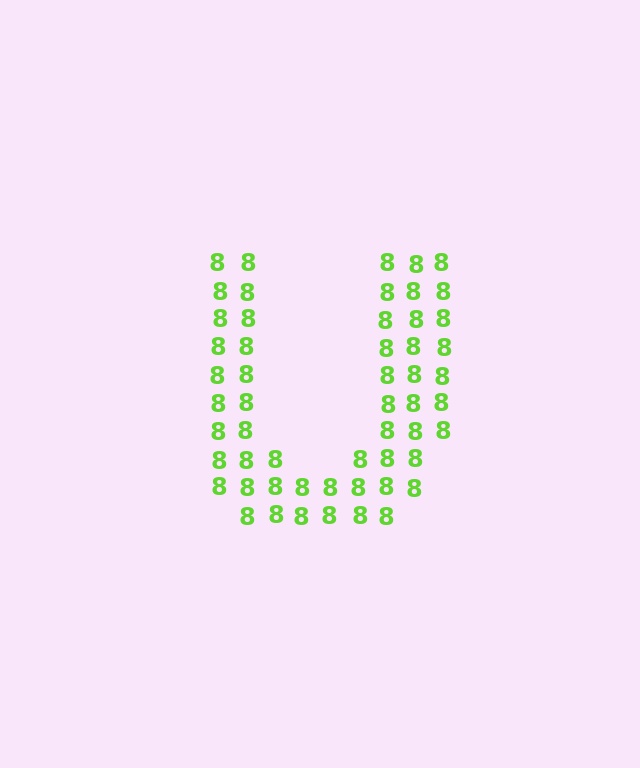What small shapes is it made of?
It is made of small digit 8's.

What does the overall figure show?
The overall figure shows the letter U.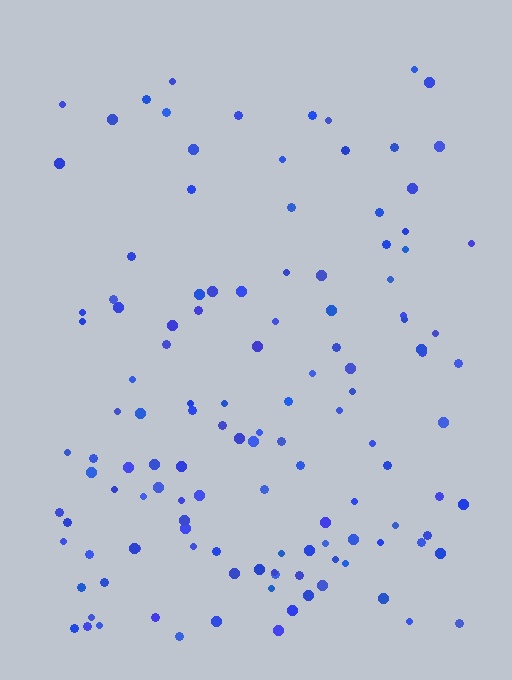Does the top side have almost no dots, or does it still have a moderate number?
Still a moderate number, just noticeably fewer than the bottom.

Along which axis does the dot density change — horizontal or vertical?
Vertical.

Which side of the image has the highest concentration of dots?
The bottom.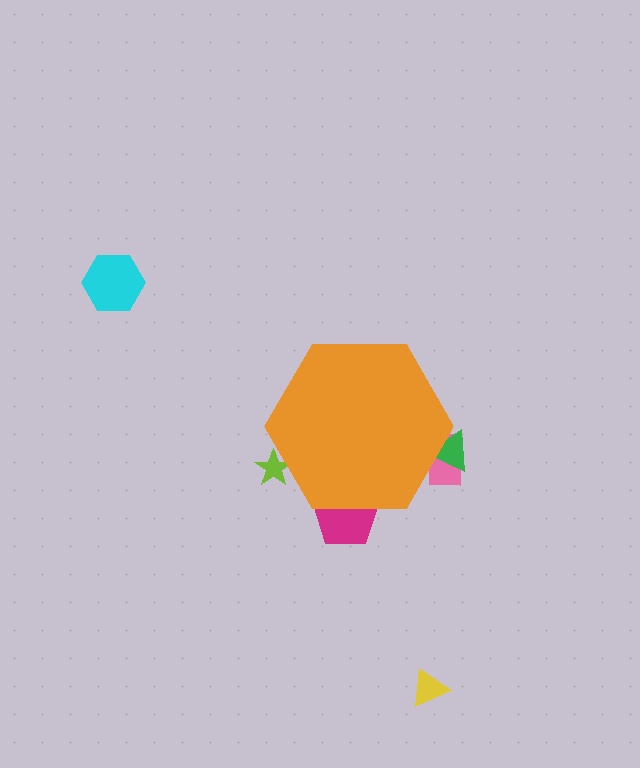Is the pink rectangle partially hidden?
Yes, the pink rectangle is partially hidden behind the orange hexagon.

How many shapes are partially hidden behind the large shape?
4 shapes are partially hidden.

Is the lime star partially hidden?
Yes, the lime star is partially hidden behind the orange hexagon.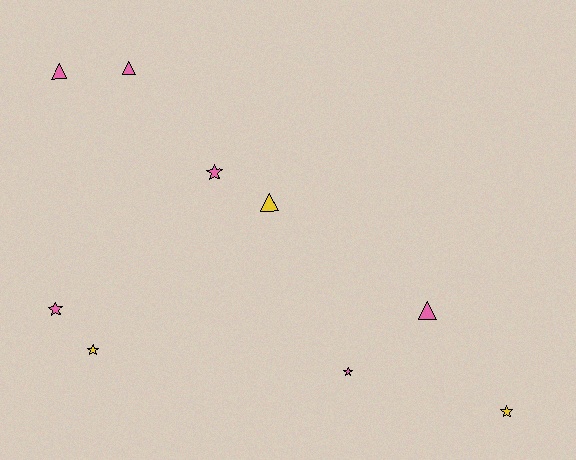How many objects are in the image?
There are 9 objects.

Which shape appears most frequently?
Star, with 5 objects.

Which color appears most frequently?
Pink, with 6 objects.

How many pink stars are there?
There are 3 pink stars.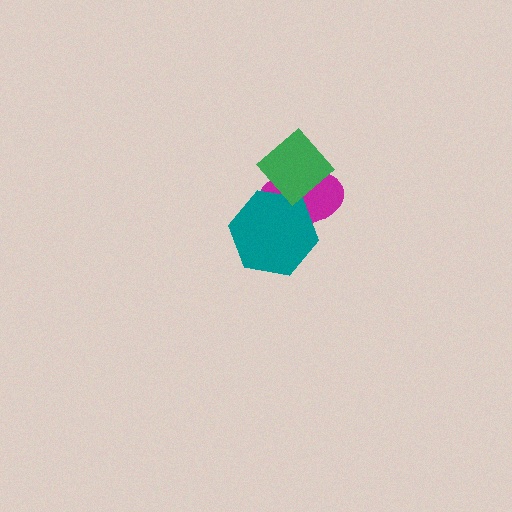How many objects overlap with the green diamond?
1 object overlaps with the green diamond.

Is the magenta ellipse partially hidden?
Yes, it is partially covered by another shape.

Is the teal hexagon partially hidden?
No, no other shape covers it.